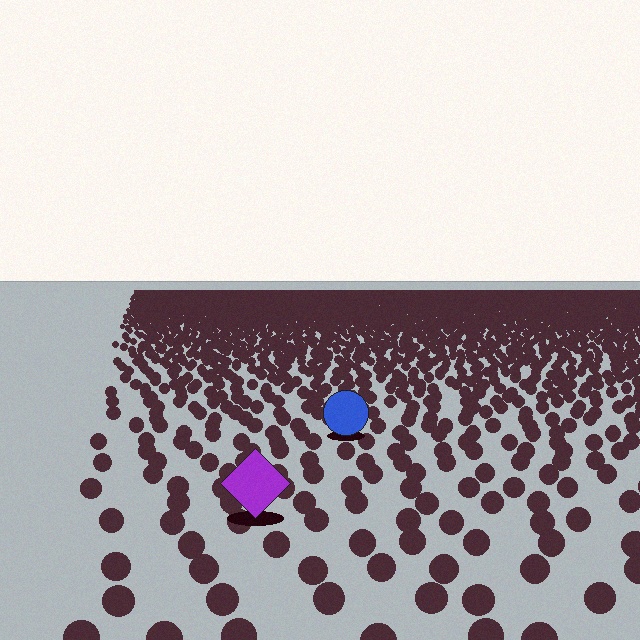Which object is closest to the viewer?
The purple diamond is closest. The texture marks near it are larger and more spread out.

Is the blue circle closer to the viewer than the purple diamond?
No. The purple diamond is closer — you can tell from the texture gradient: the ground texture is coarser near it.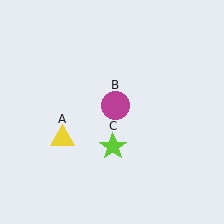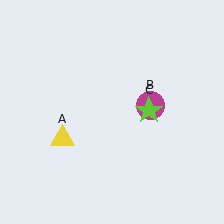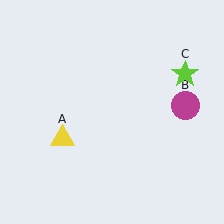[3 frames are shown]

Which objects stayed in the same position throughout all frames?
Yellow triangle (object A) remained stationary.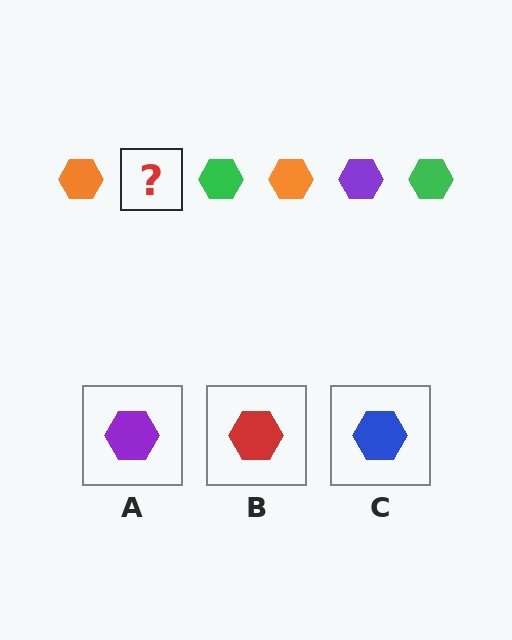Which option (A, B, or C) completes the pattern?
A.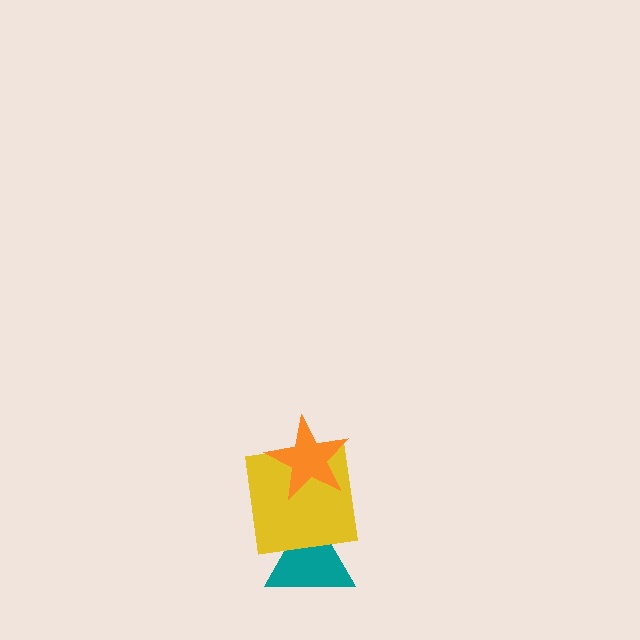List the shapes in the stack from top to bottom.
From top to bottom: the orange star, the yellow square, the teal triangle.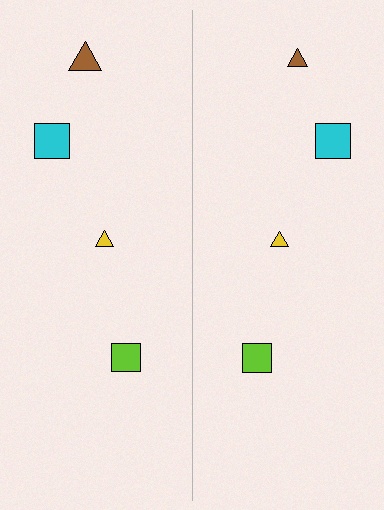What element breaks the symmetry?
The brown triangle on the right side has a different size than its mirror counterpart.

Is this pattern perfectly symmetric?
No, the pattern is not perfectly symmetric. The brown triangle on the right side has a different size than its mirror counterpart.